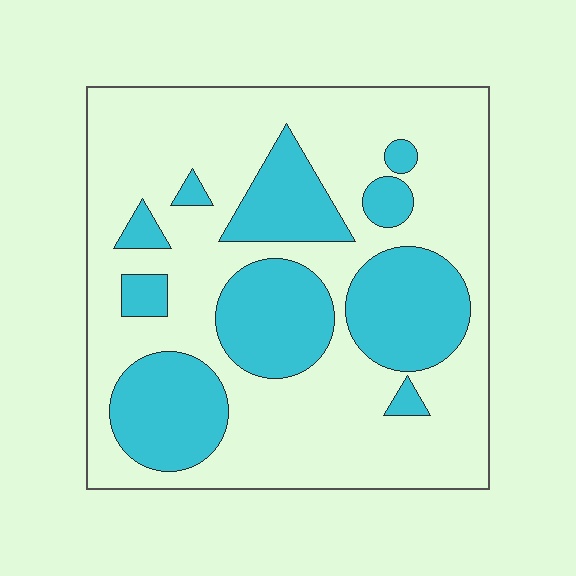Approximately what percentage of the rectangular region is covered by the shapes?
Approximately 30%.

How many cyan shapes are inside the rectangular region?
10.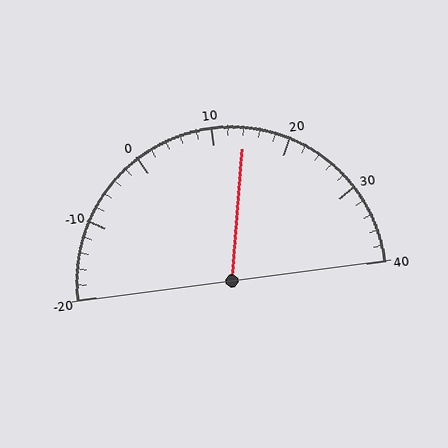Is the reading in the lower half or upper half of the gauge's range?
The reading is in the upper half of the range (-20 to 40).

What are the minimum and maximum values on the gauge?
The gauge ranges from -20 to 40.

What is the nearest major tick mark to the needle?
The nearest major tick mark is 10.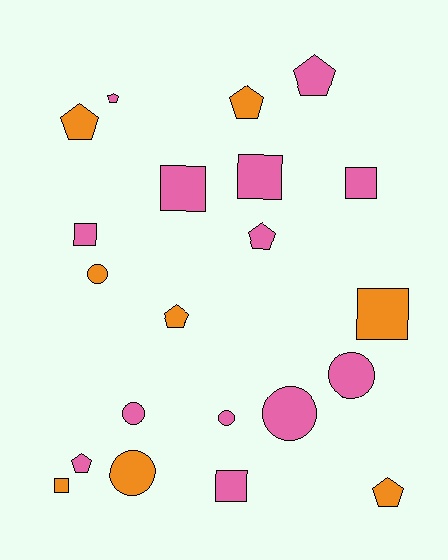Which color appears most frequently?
Pink, with 13 objects.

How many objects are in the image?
There are 21 objects.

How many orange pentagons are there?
There are 4 orange pentagons.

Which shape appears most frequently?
Pentagon, with 8 objects.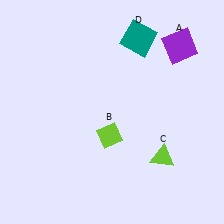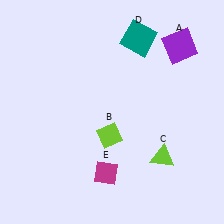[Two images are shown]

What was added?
A magenta diamond (E) was added in Image 2.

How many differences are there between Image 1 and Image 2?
There is 1 difference between the two images.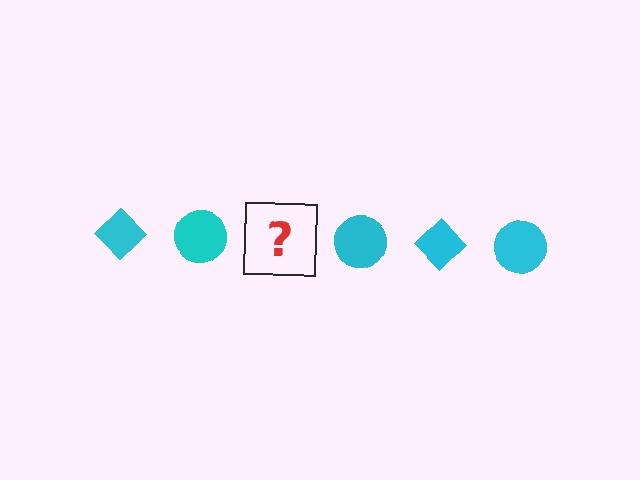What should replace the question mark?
The question mark should be replaced with a cyan diamond.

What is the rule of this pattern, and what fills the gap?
The rule is that the pattern cycles through diamond, circle shapes in cyan. The gap should be filled with a cyan diamond.